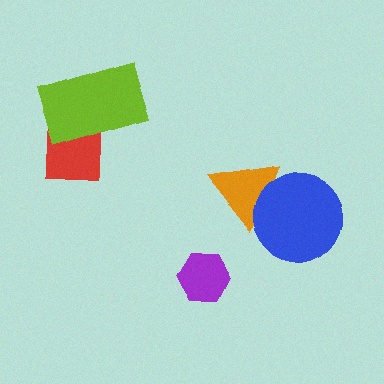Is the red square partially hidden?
Yes, it is partially covered by another shape.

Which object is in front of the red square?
The lime rectangle is in front of the red square.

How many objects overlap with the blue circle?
1 object overlaps with the blue circle.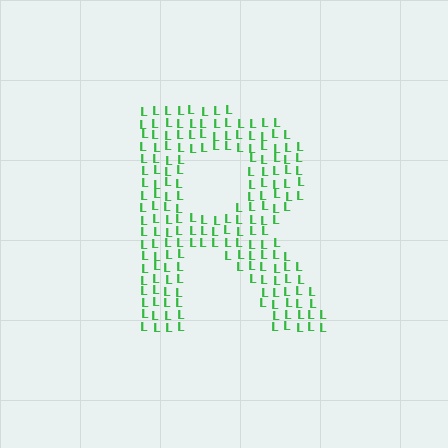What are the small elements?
The small elements are letter L's.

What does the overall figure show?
The overall figure shows the letter R.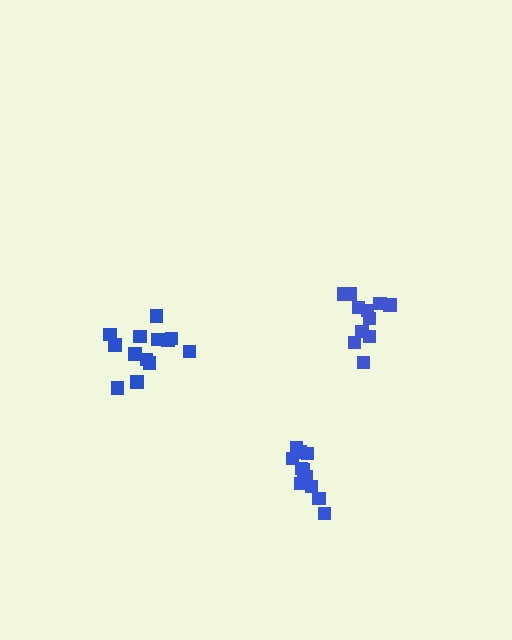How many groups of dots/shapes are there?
There are 3 groups.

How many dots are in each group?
Group 1: 11 dots, Group 2: 13 dots, Group 3: 11 dots (35 total).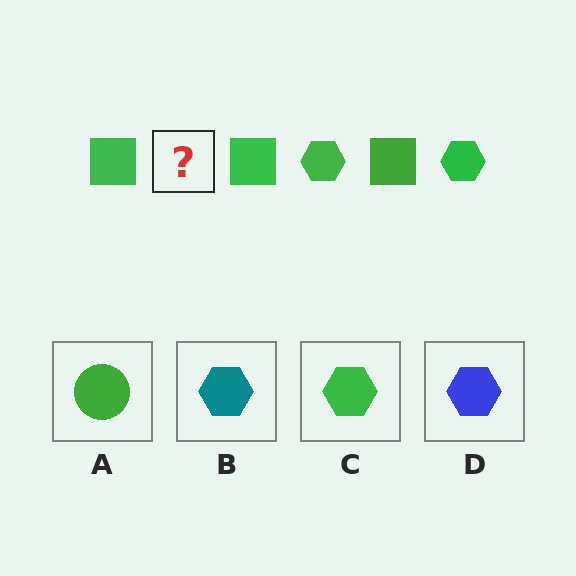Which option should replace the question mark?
Option C.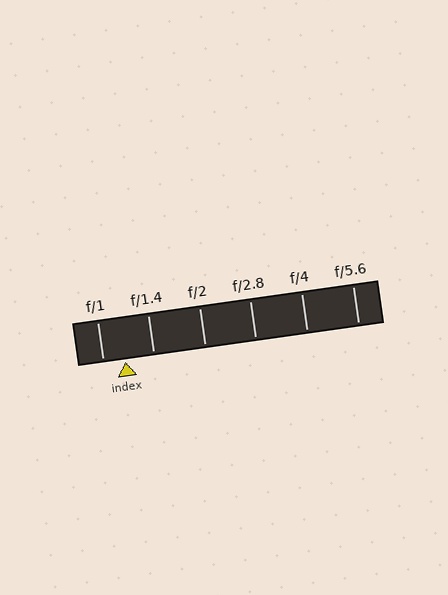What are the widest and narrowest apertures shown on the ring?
The widest aperture shown is f/1 and the narrowest is f/5.6.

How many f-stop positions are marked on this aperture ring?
There are 6 f-stop positions marked.